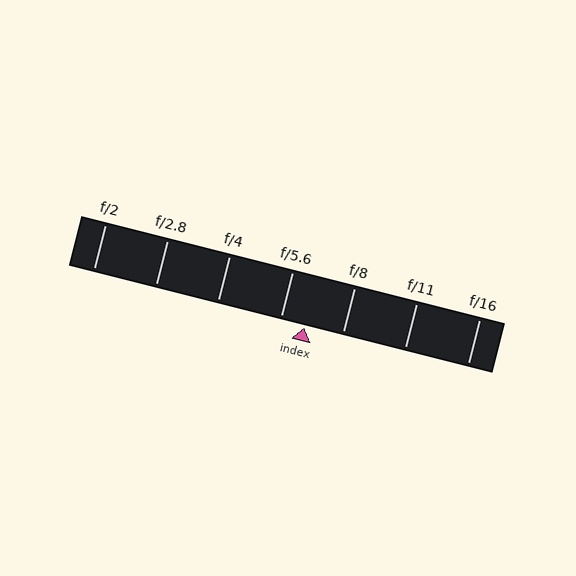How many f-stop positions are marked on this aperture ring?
There are 7 f-stop positions marked.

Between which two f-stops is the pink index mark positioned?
The index mark is between f/5.6 and f/8.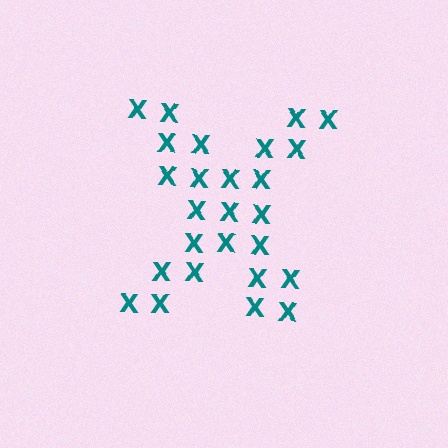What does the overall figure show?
The overall figure shows the letter X.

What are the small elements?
The small elements are letter X's.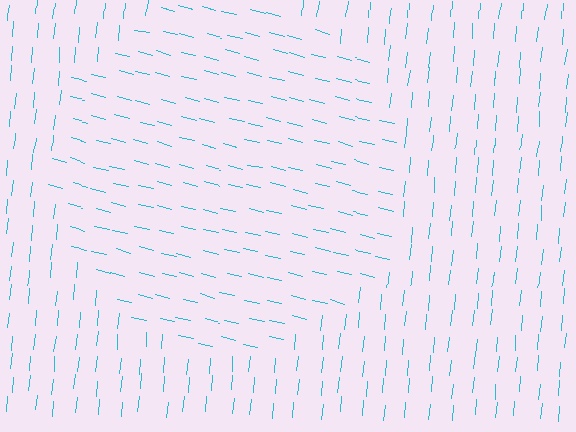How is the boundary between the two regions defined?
The boundary is defined purely by a change in line orientation (approximately 81 degrees difference). All lines are the same color and thickness.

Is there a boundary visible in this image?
Yes, there is a texture boundary formed by a change in line orientation.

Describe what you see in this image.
The image is filled with small cyan line segments. A circle region in the image has lines oriented differently from the surrounding lines, creating a visible texture boundary.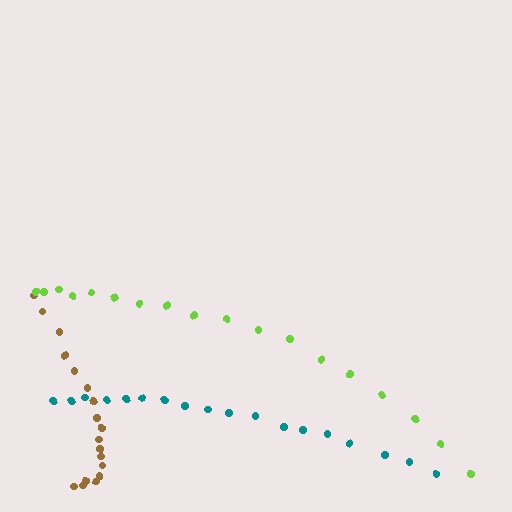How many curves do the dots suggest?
There are 3 distinct paths.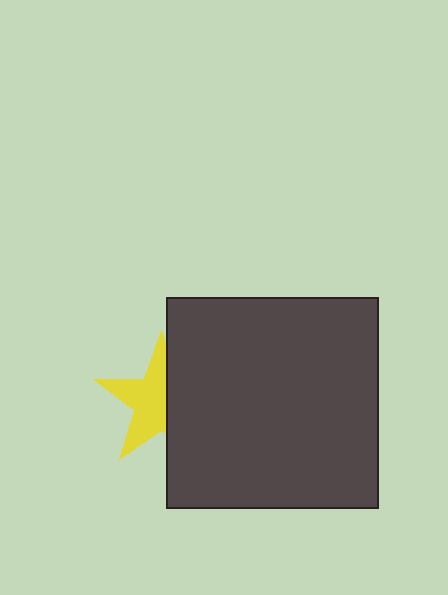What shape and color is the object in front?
The object in front is a dark gray square.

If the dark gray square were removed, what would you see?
You would see the complete yellow star.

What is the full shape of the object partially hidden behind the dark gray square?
The partially hidden object is a yellow star.